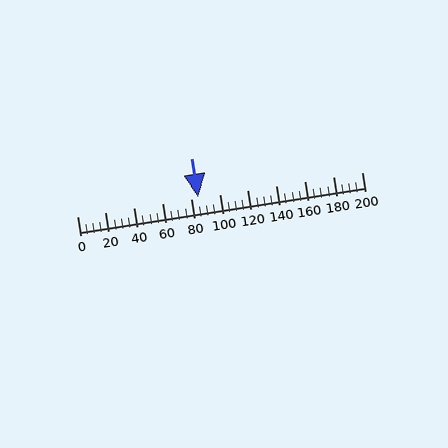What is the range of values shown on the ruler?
The ruler shows values from 0 to 200.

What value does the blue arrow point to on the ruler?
The blue arrow points to approximately 85.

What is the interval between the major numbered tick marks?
The major tick marks are spaced 20 units apart.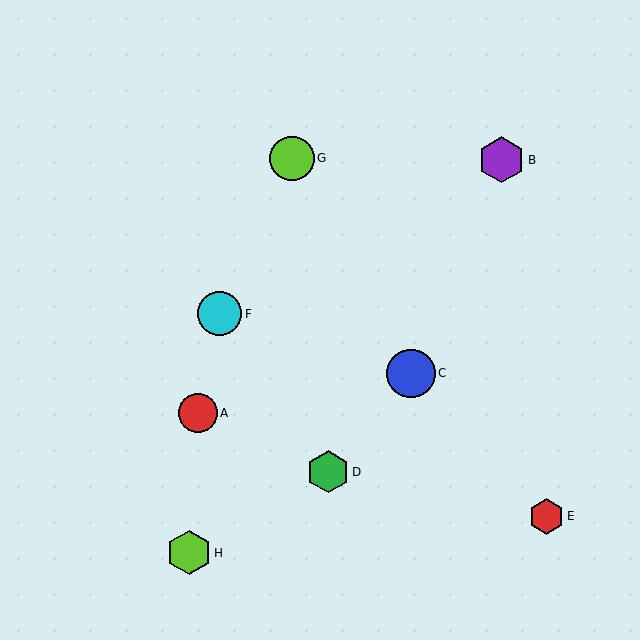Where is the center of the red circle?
The center of the red circle is at (198, 413).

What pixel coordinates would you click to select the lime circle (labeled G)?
Click at (292, 158) to select the lime circle G.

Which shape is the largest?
The blue circle (labeled C) is the largest.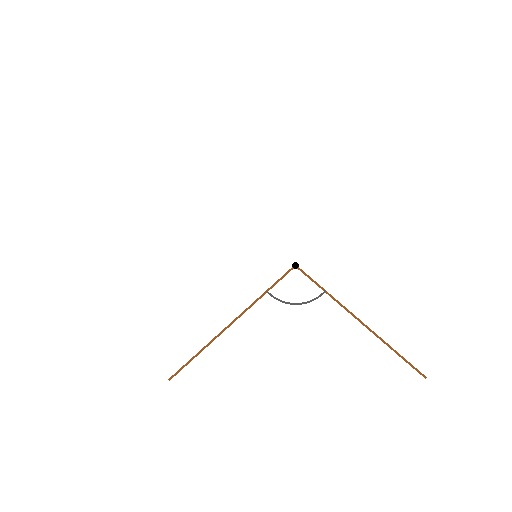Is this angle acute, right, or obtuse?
It is obtuse.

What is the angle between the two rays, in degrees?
Approximately 97 degrees.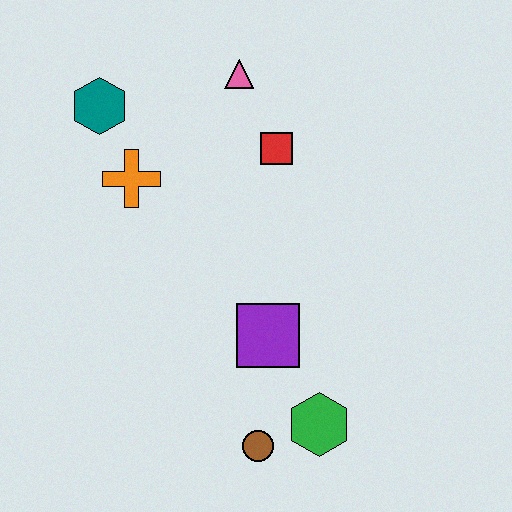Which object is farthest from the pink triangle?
The brown circle is farthest from the pink triangle.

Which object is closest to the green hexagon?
The brown circle is closest to the green hexagon.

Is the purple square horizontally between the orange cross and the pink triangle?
No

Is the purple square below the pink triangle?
Yes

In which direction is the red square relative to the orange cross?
The red square is to the right of the orange cross.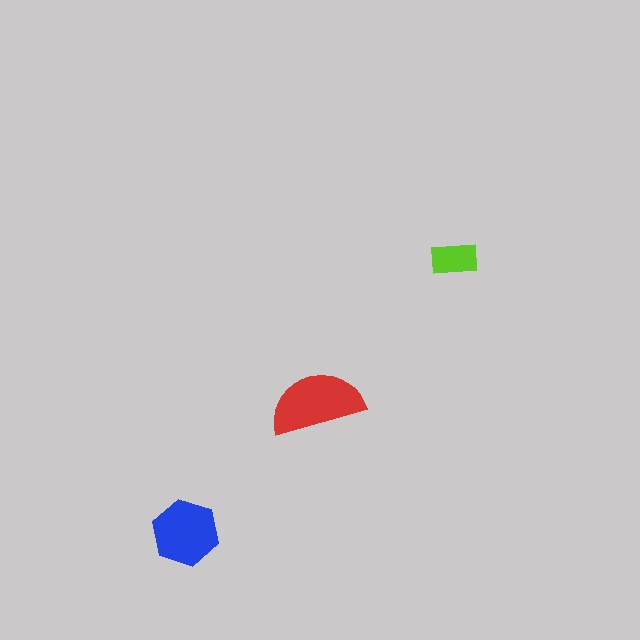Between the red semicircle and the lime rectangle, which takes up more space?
The red semicircle.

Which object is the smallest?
The lime rectangle.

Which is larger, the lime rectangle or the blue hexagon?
The blue hexagon.